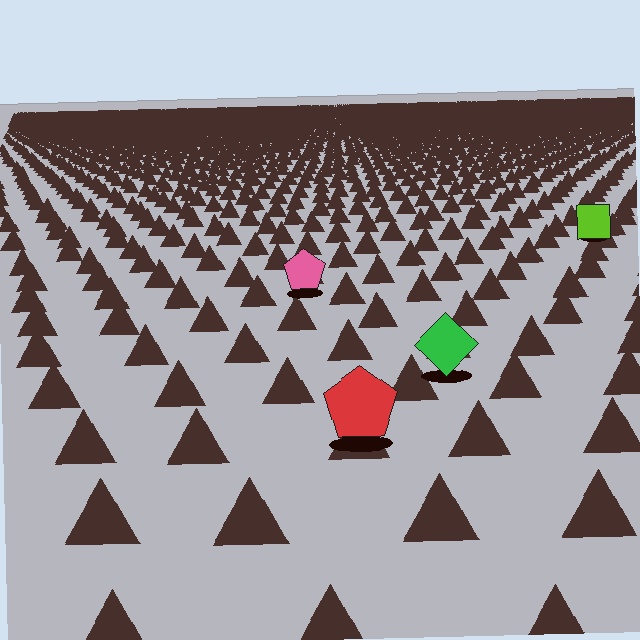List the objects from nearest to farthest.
From nearest to farthest: the red pentagon, the green diamond, the pink pentagon, the lime square.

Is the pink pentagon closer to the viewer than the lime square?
Yes. The pink pentagon is closer — you can tell from the texture gradient: the ground texture is coarser near it.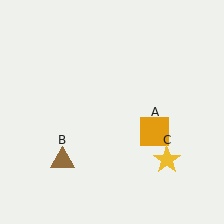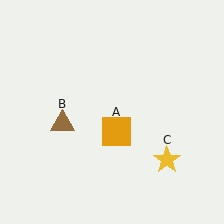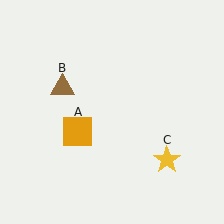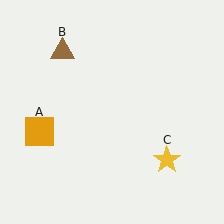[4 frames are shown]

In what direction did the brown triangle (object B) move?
The brown triangle (object B) moved up.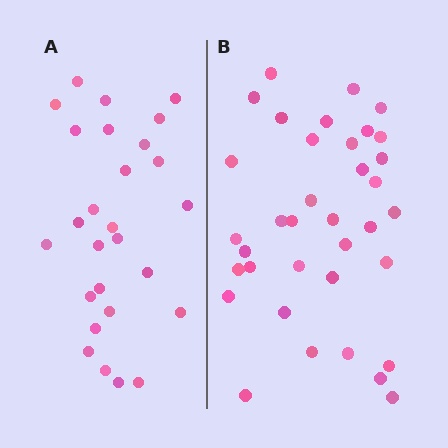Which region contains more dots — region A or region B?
Region B (the right region) has more dots.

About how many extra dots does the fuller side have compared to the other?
Region B has roughly 8 or so more dots than region A.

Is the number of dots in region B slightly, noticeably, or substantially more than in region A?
Region B has noticeably more, but not dramatically so. The ratio is roughly 1.3 to 1.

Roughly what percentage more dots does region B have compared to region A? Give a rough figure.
About 35% more.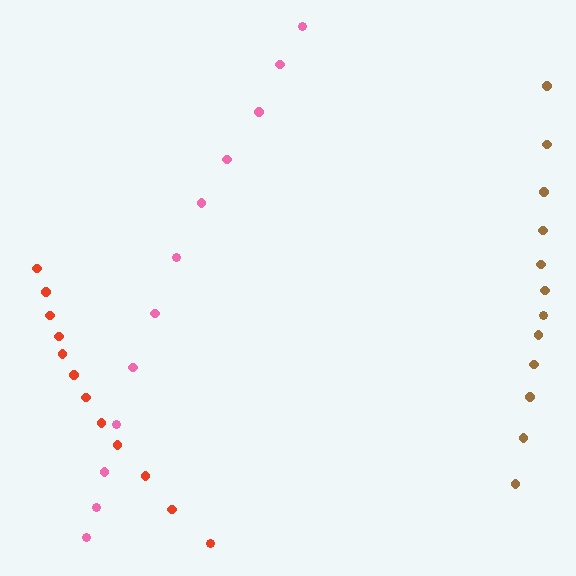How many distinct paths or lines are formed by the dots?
There are 3 distinct paths.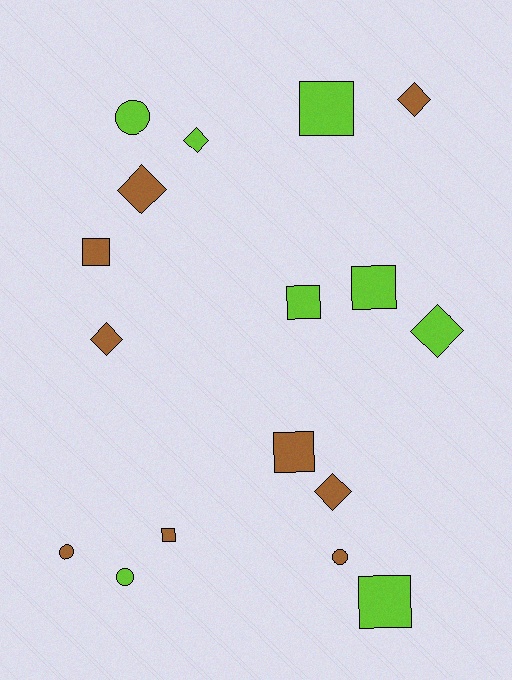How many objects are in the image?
There are 17 objects.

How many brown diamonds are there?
There are 4 brown diamonds.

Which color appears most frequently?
Brown, with 9 objects.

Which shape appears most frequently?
Square, with 7 objects.